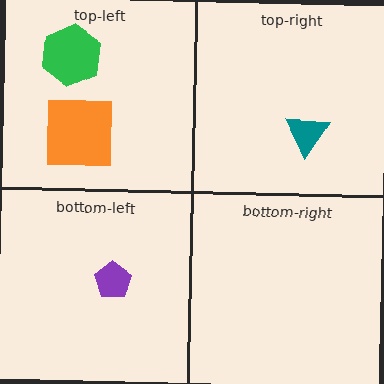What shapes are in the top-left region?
The orange square, the green hexagon.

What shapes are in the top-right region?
The teal triangle.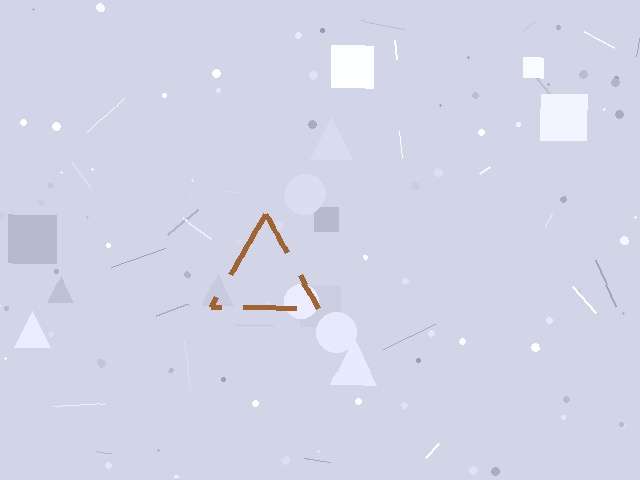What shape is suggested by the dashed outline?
The dashed outline suggests a triangle.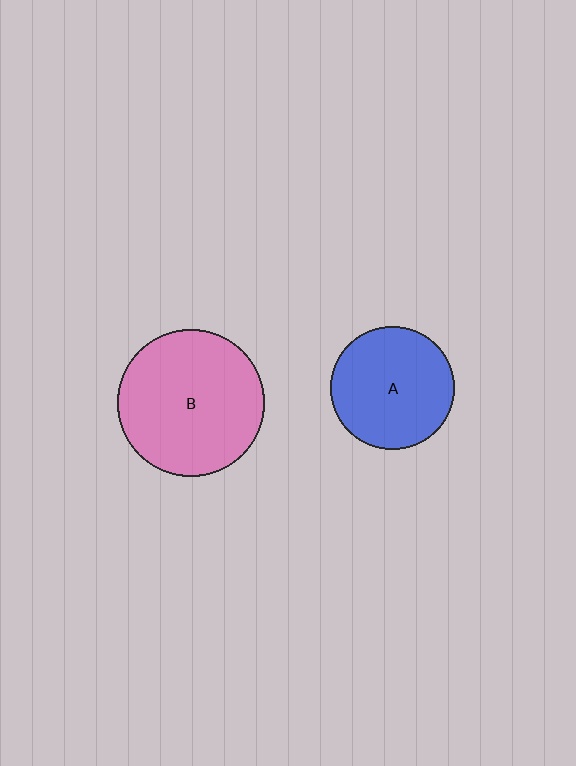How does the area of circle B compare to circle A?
Approximately 1.4 times.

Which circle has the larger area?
Circle B (pink).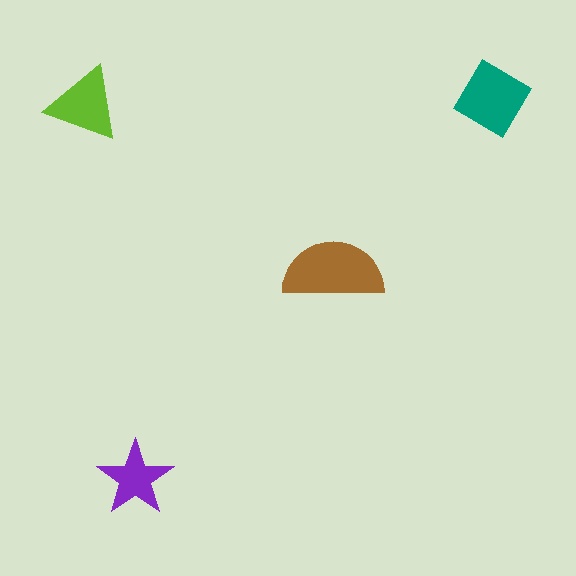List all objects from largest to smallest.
The brown semicircle, the teal diamond, the lime triangle, the purple star.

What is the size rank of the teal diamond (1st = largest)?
2nd.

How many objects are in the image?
There are 4 objects in the image.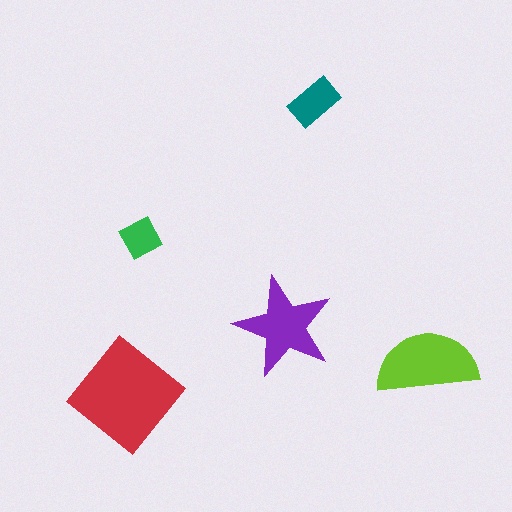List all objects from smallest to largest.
The green square, the teal rectangle, the purple star, the lime semicircle, the red diamond.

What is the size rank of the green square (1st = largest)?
5th.